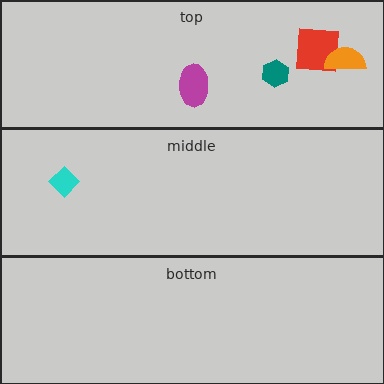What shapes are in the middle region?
The cyan diamond.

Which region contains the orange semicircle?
The top region.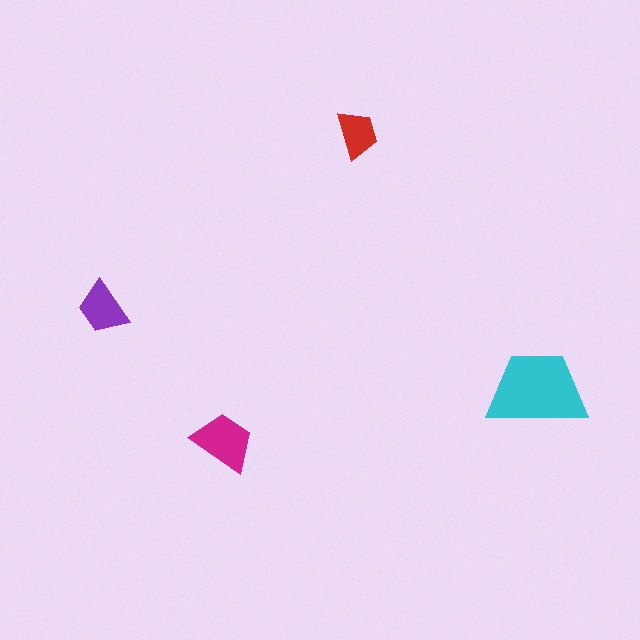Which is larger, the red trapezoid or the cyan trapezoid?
The cyan one.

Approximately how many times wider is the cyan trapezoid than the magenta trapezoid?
About 1.5 times wider.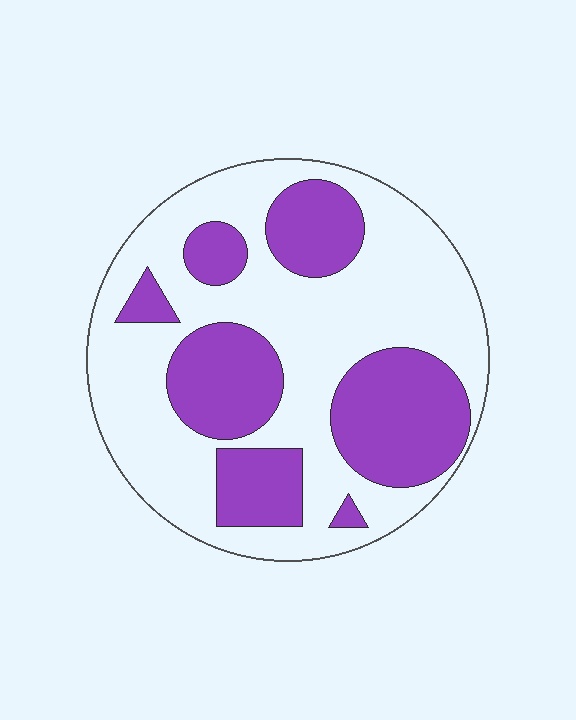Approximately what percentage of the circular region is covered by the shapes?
Approximately 35%.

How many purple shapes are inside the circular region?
7.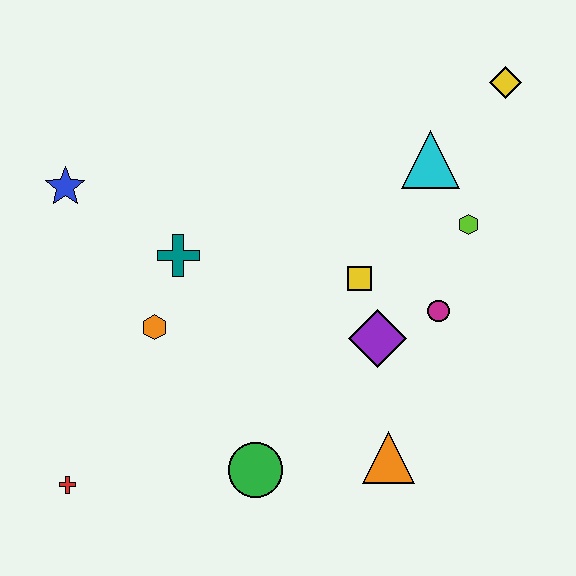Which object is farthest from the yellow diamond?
The red cross is farthest from the yellow diamond.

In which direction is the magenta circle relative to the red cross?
The magenta circle is to the right of the red cross.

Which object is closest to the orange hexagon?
The teal cross is closest to the orange hexagon.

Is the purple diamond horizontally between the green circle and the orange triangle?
Yes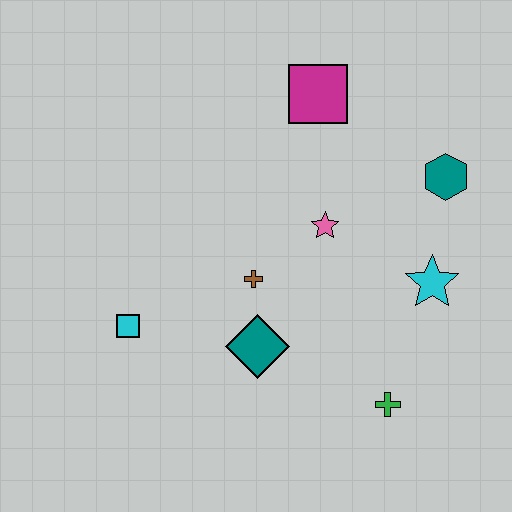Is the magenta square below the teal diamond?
No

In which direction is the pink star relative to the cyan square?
The pink star is to the right of the cyan square.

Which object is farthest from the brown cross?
The teal hexagon is farthest from the brown cross.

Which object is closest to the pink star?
The brown cross is closest to the pink star.